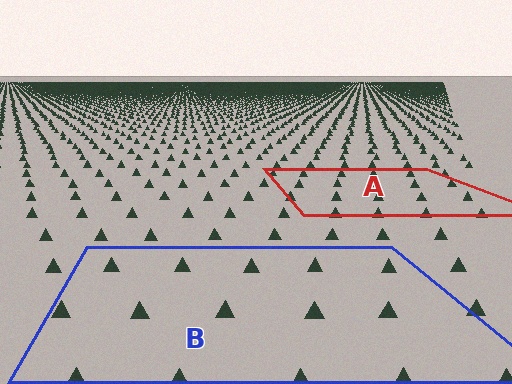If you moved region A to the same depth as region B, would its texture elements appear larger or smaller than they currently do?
They would appear larger. At a closer depth, the same texture elements are projected at a bigger on-screen size.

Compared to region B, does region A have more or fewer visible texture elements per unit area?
Region A has more texture elements per unit area — they are packed more densely because it is farther away.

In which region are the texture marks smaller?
The texture marks are smaller in region A, because it is farther away.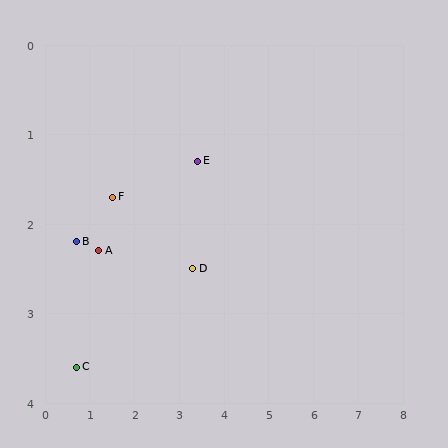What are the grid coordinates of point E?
Point E is at approximately (3.4, 1.3).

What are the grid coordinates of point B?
Point B is at approximately (0.7, 2.2).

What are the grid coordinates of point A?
Point A is at approximately (1.2, 2.3).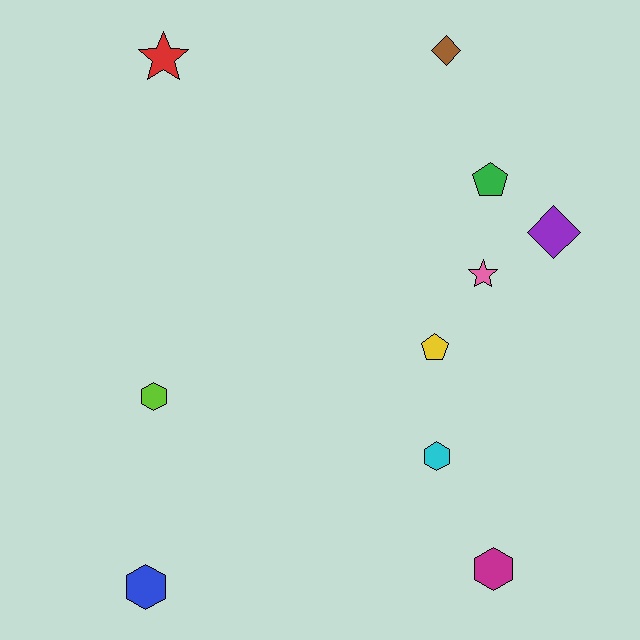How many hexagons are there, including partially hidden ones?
There are 4 hexagons.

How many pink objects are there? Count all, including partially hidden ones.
There is 1 pink object.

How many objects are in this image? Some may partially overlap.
There are 10 objects.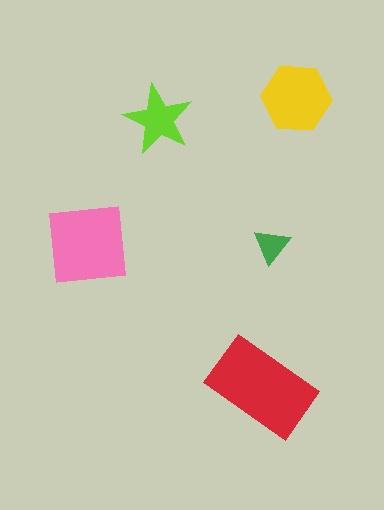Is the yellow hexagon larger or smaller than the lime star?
Larger.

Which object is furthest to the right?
The yellow hexagon is rightmost.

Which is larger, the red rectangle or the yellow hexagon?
The red rectangle.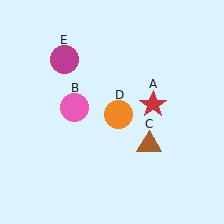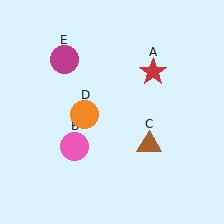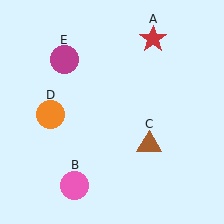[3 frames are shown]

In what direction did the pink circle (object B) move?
The pink circle (object B) moved down.